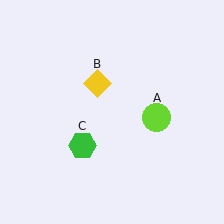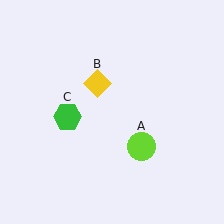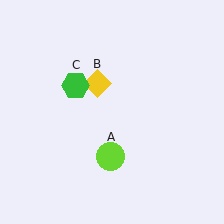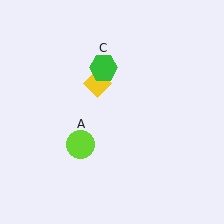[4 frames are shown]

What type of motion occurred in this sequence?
The lime circle (object A), green hexagon (object C) rotated clockwise around the center of the scene.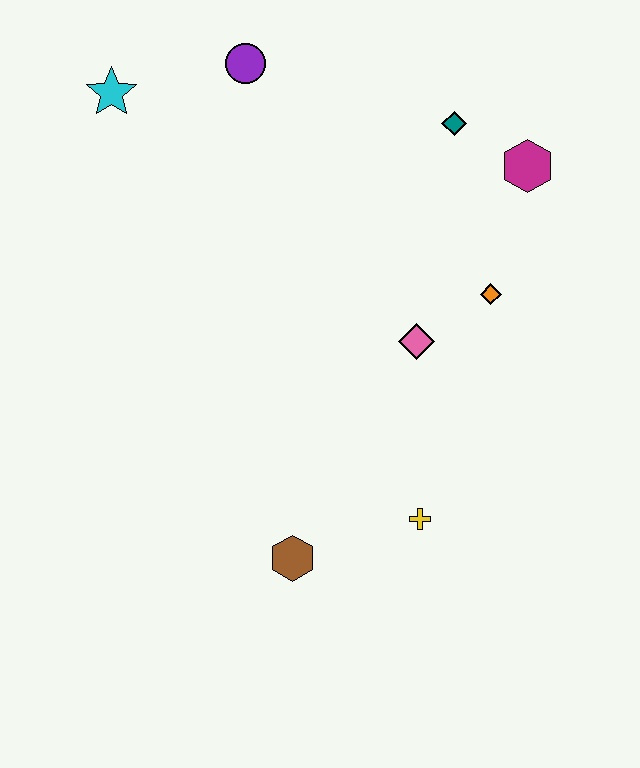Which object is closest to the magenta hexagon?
The teal diamond is closest to the magenta hexagon.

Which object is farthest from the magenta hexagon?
The brown hexagon is farthest from the magenta hexagon.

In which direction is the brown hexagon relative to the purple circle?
The brown hexagon is below the purple circle.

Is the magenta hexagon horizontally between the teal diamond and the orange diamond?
No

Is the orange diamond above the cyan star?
No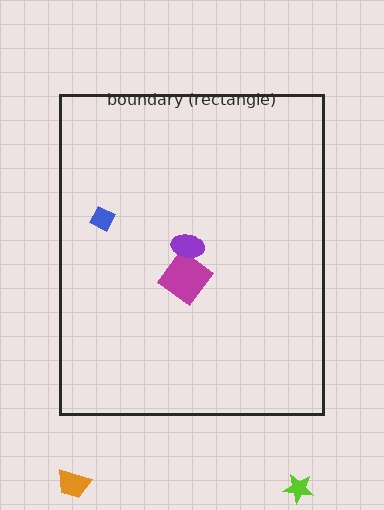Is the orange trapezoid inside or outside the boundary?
Outside.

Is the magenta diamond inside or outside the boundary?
Inside.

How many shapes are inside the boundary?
3 inside, 2 outside.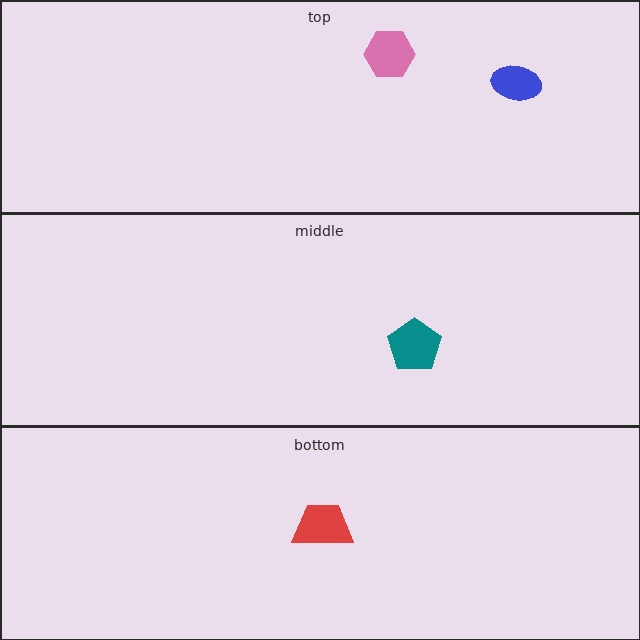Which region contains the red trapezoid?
The bottom region.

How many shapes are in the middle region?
1.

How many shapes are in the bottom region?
1.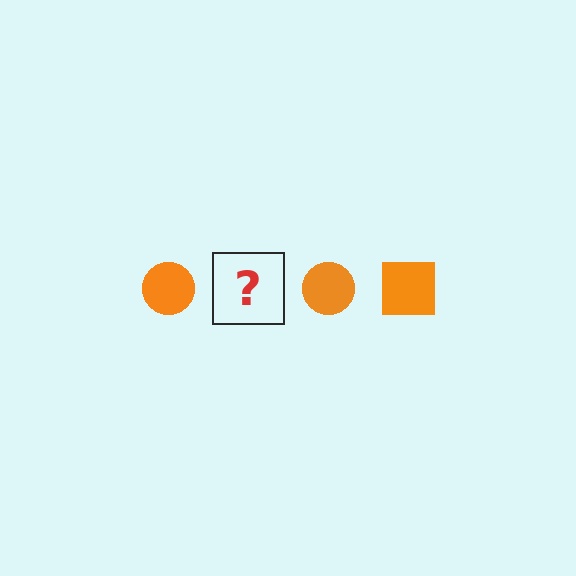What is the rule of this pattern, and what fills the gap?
The rule is that the pattern cycles through circle, square shapes in orange. The gap should be filled with an orange square.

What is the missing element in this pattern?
The missing element is an orange square.